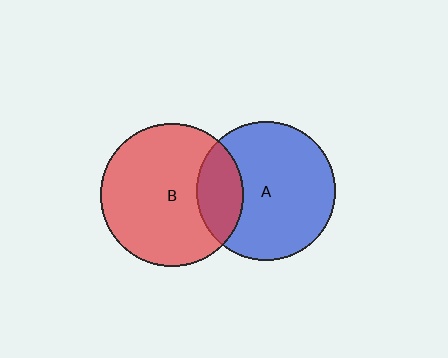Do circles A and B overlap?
Yes.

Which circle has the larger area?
Circle B (red).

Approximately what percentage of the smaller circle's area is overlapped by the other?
Approximately 20%.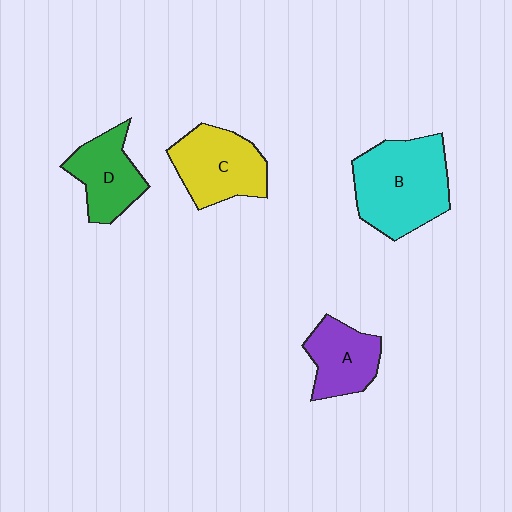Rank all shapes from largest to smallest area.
From largest to smallest: B (cyan), C (yellow), D (green), A (purple).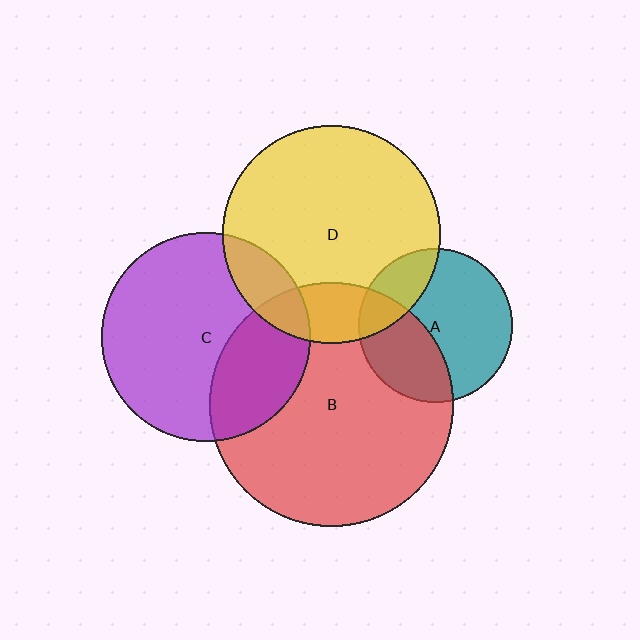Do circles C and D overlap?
Yes.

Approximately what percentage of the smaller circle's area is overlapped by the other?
Approximately 15%.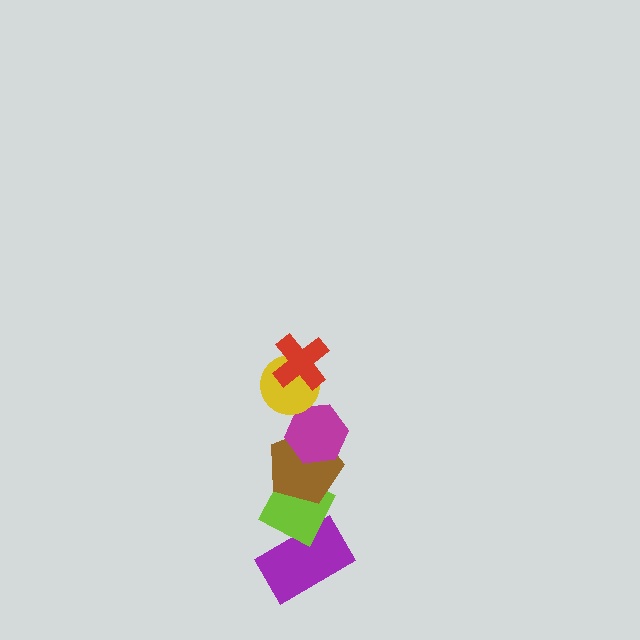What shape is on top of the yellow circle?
The red cross is on top of the yellow circle.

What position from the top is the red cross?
The red cross is 1st from the top.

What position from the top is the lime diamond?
The lime diamond is 5th from the top.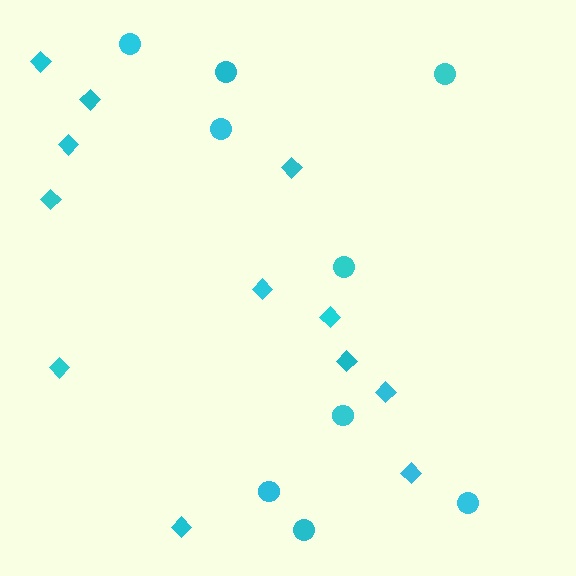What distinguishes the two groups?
There are 2 groups: one group of diamonds (12) and one group of circles (9).